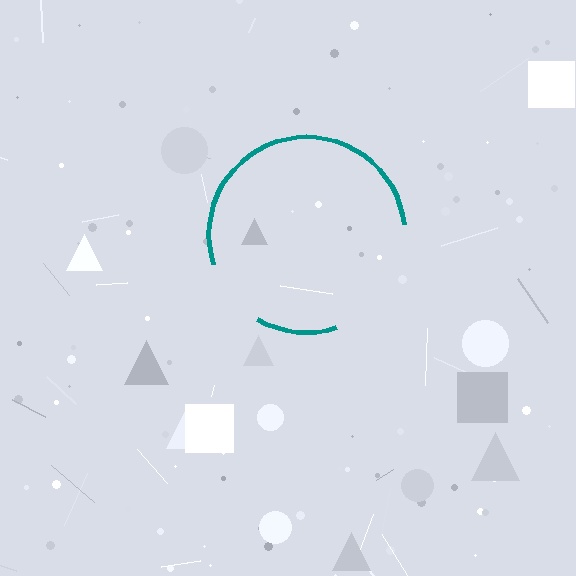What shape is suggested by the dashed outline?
The dashed outline suggests a circle.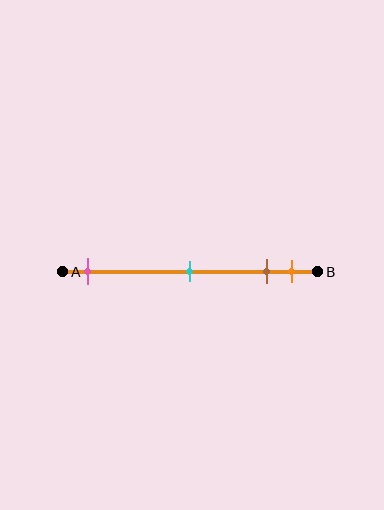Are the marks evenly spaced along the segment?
No, the marks are not evenly spaced.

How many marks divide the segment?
There are 4 marks dividing the segment.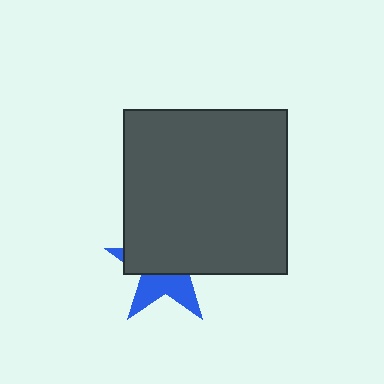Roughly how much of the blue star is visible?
A small part of it is visible (roughly 40%).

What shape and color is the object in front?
The object in front is a dark gray square.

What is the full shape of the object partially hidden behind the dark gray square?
The partially hidden object is a blue star.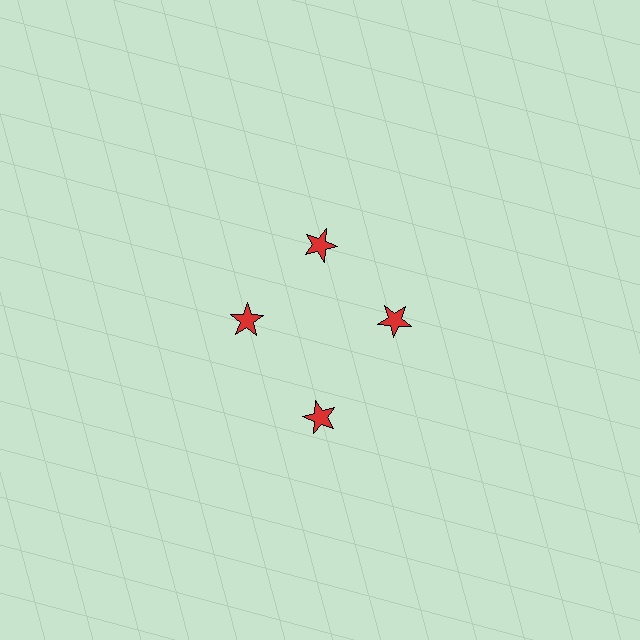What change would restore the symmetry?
The symmetry would be restored by moving it inward, back onto the ring so that all 4 stars sit at equal angles and equal distance from the center.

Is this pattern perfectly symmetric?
No. The 4 red stars are arranged in a ring, but one element near the 6 o'clock position is pushed outward from the center, breaking the 4-fold rotational symmetry.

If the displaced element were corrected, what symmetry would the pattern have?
It would have 4-fold rotational symmetry — the pattern would map onto itself every 90 degrees.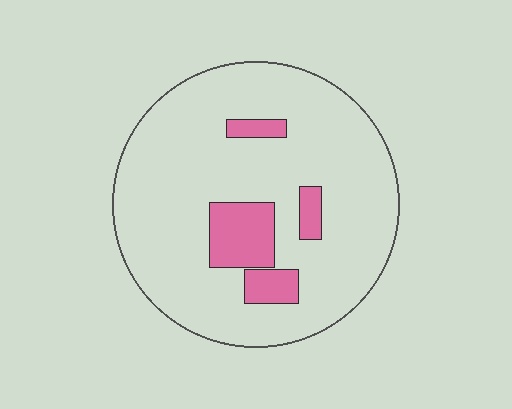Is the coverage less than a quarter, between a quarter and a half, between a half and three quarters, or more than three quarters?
Less than a quarter.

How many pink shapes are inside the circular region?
4.